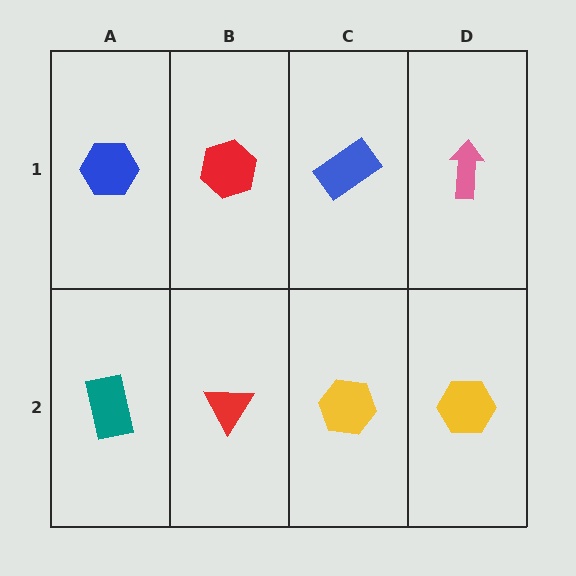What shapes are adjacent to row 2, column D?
A pink arrow (row 1, column D), a yellow hexagon (row 2, column C).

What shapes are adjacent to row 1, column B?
A red triangle (row 2, column B), a blue hexagon (row 1, column A), a blue rectangle (row 1, column C).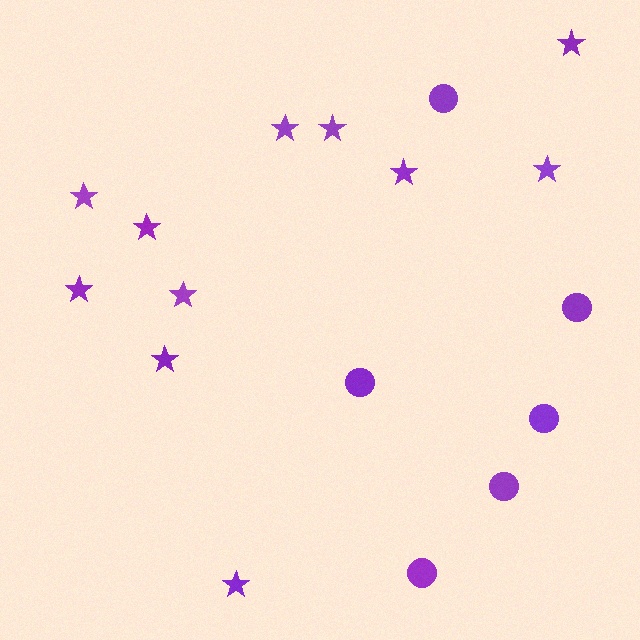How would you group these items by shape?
There are 2 groups: one group of stars (11) and one group of circles (6).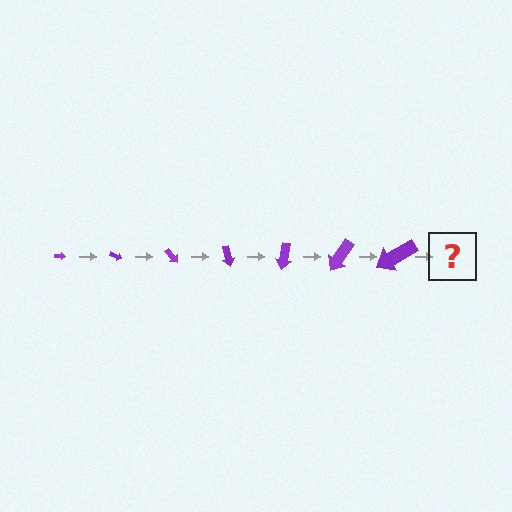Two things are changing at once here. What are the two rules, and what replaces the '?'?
The two rules are that the arrow grows larger each step and it rotates 25 degrees each step. The '?' should be an arrow, larger than the previous one and rotated 175 degrees from the start.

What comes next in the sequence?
The next element should be an arrow, larger than the previous one and rotated 175 degrees from the start.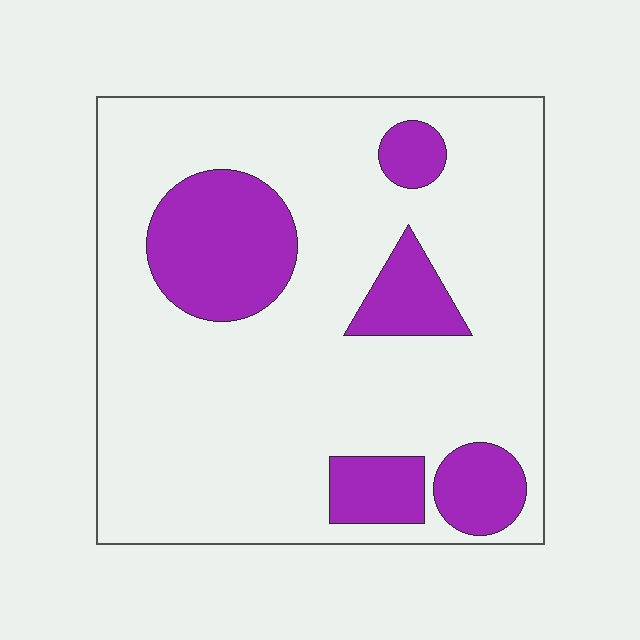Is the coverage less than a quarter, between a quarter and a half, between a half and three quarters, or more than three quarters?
Less than a quarter.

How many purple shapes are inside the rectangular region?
5.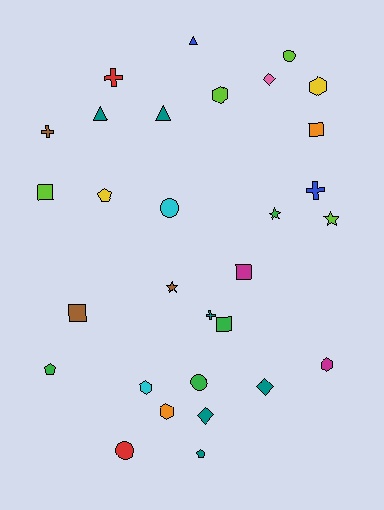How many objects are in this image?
There are 30 objects.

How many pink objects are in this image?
There is 1 pink object.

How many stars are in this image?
There are 3 stars.